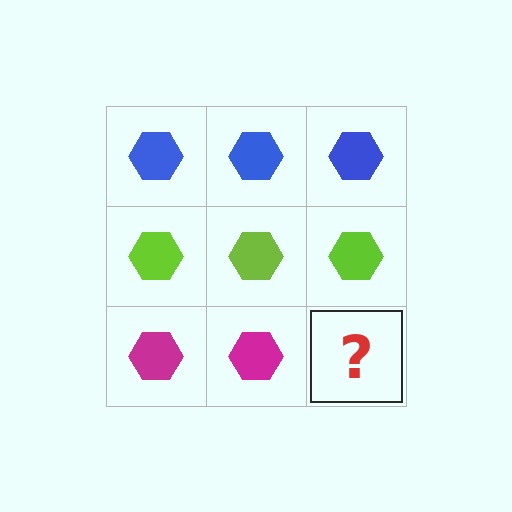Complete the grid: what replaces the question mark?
The question mark should be replaced with a magenta hexagon.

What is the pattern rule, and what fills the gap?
The rule is that each row has a consistent color. The gap should be filled with a magenta hexagon.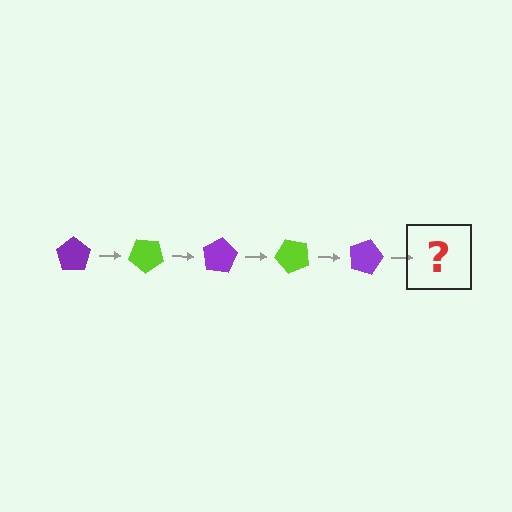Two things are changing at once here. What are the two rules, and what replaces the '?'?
The two rules are that it rotates 40 degrees each step and the color cycles through purple and lime. The '?' should be a lime pentagon, rotated 200 degrees from the start.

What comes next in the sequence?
The next element should be a lime pentagon, rotated 200 degrees from the start.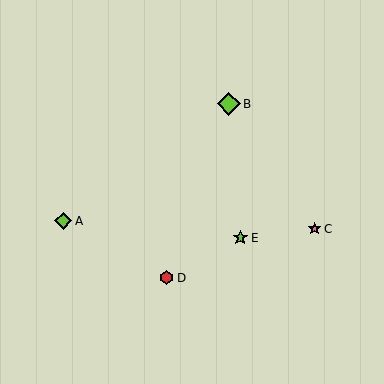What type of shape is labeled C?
Shape C is a pink star.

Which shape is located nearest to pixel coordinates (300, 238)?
The pink star (labeled C) at (315, 229) is nearest to that location.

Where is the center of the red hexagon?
The center of the red hexagon is at (167, 278).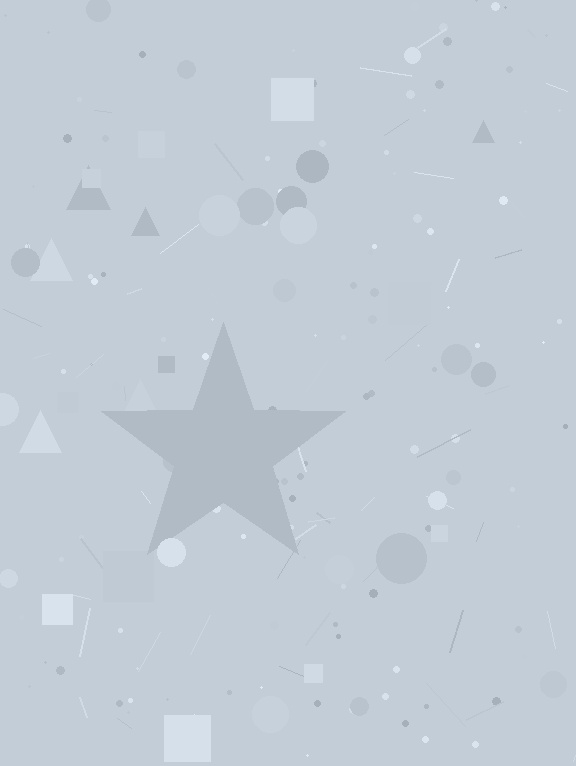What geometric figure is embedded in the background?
A star is embedded in the background.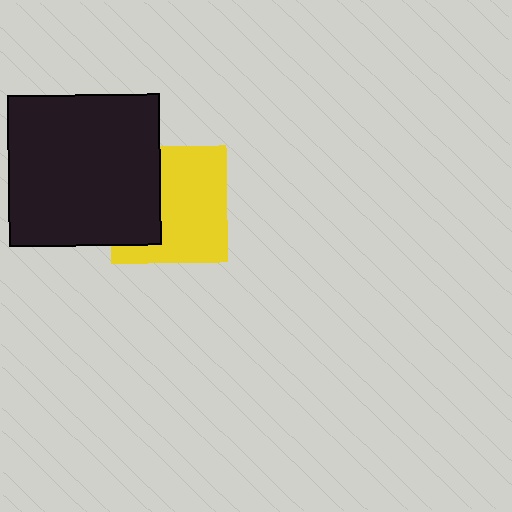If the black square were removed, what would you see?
You would see the complete yellow square.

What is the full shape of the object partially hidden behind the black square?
The partially hidden object is a yellow square.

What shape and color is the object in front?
The object in front is a black square.